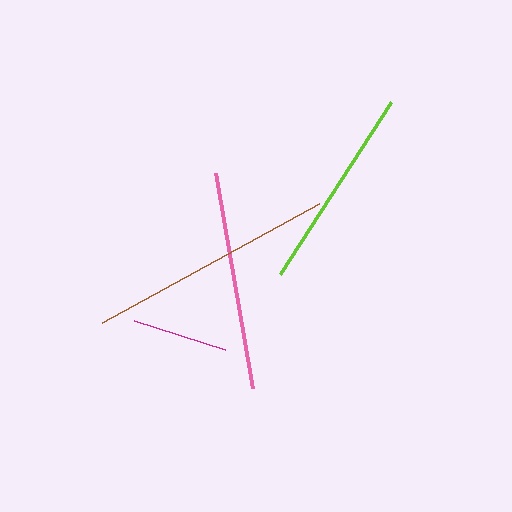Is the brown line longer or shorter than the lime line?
The brown line is longer than the lime line.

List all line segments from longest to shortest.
From longest to shortest: brown, pink, lime, magenta.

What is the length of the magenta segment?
The magenta segment is approximately 95 pixels long.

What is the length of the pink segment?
The pink segment is approximately 218 pixels long.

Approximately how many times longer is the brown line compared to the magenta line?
The brown line is approximately 2.6 times the length of the magenta line.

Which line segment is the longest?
The brown line is the longest at approximately 247 pixels.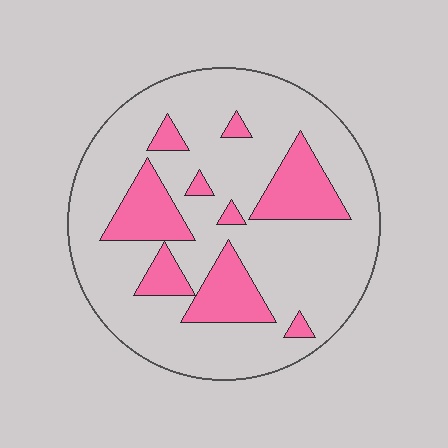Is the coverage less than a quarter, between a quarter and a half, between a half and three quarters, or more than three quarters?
Less than a quarter.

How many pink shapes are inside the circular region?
9.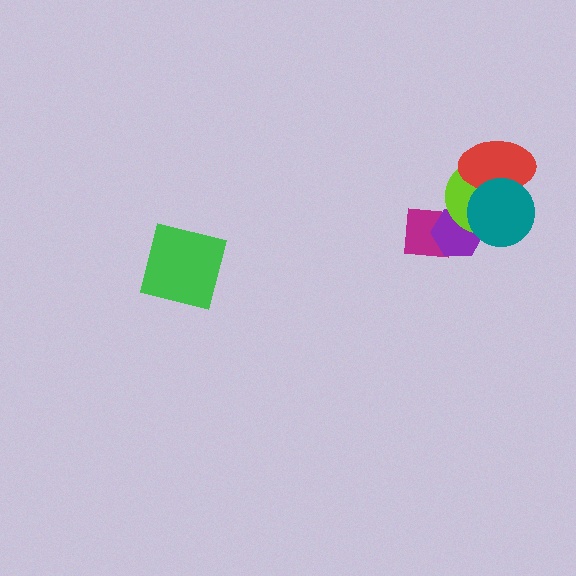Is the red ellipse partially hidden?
Yes, it is partially covered by another shape.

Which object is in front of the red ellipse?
The teal circle is in front of the red ellipse.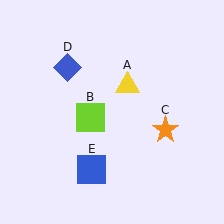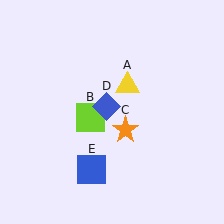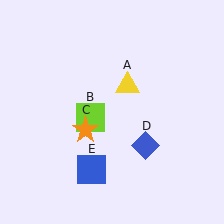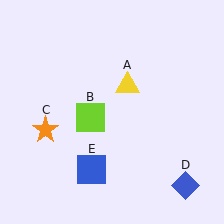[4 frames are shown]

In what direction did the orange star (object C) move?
The orange star (object C) moved left.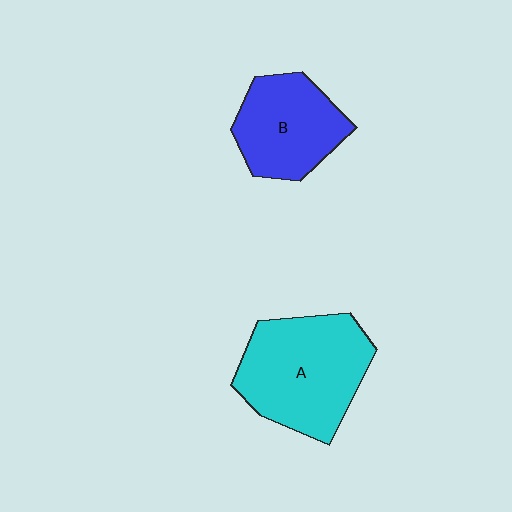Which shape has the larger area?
Shape A (cyan).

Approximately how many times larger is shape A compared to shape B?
Approximately 1.4 times.